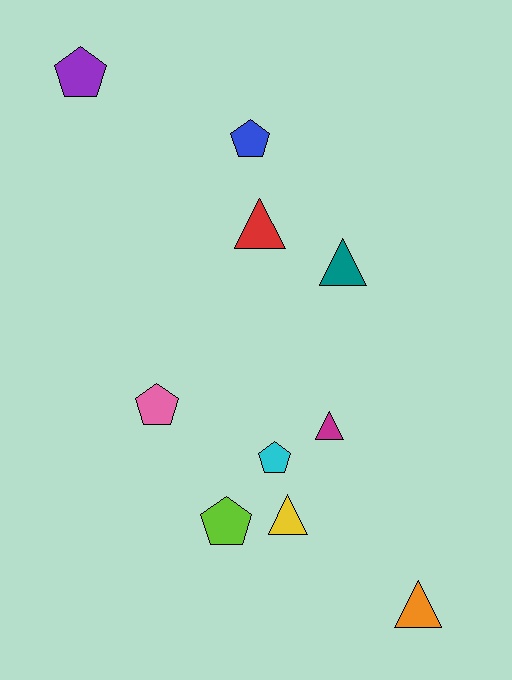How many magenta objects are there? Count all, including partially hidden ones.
There is 1 magenta object.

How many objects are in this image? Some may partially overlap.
There are 10 objects.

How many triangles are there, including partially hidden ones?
There are 5 triangles.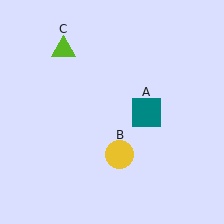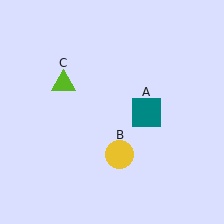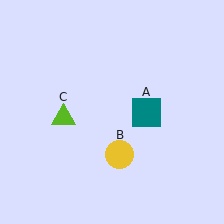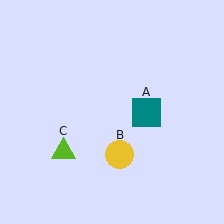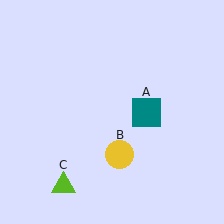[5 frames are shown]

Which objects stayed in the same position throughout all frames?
Teal square (object A) and yellow circle (object B) remained stationary.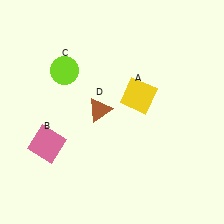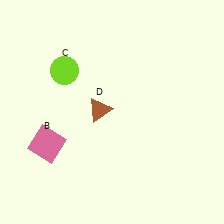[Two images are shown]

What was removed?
The yellow square (A) was removed in Image 2.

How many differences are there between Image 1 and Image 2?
There is 1 difference between the two images.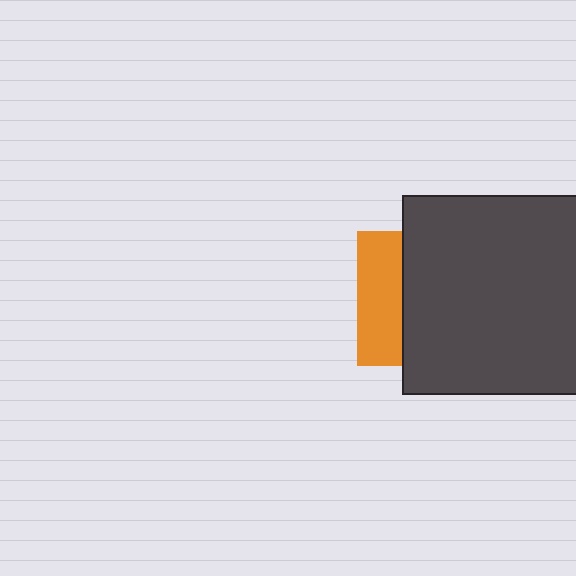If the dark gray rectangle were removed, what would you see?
You would see the complete orange square.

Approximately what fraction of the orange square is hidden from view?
Roughly 67% of the orange square is hidden behind the dark gray rectangle.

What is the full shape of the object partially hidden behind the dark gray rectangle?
The partially hidden object is an orange square.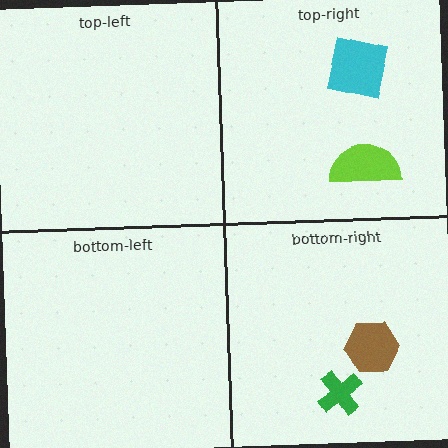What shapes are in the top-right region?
The cyan square, the lime semicircle.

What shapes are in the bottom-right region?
The brown hexagon, the green cross.